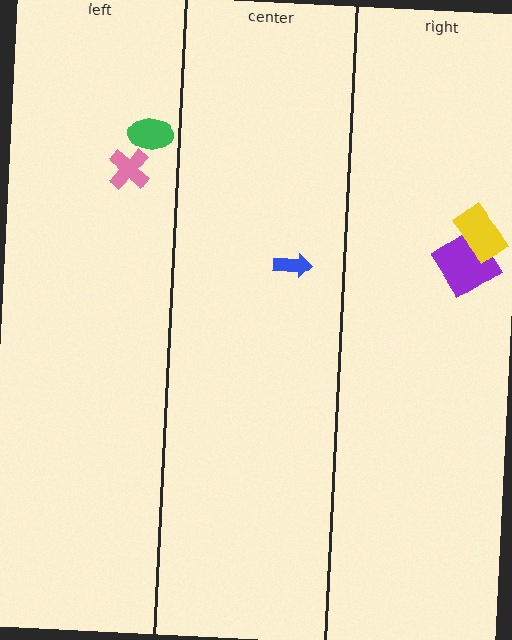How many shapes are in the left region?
2.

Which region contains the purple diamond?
The right region.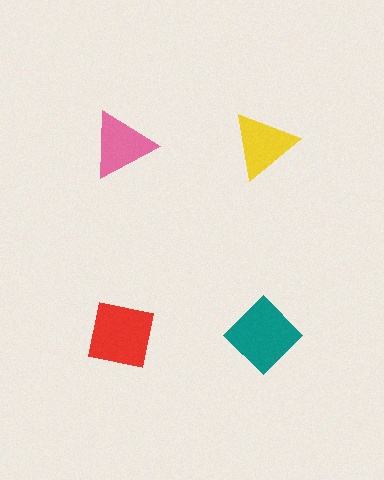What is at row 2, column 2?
A teal diamond.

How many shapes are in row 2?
2 shapes.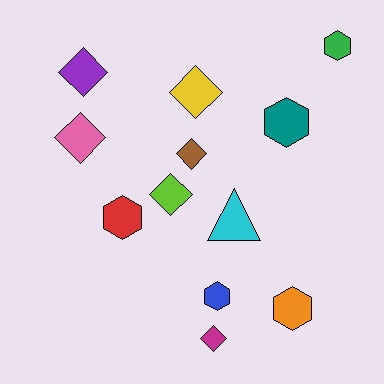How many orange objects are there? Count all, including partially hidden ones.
There is 1 orange object.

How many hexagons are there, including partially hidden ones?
There are 5 hexagons.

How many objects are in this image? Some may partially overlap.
There are 12 objects.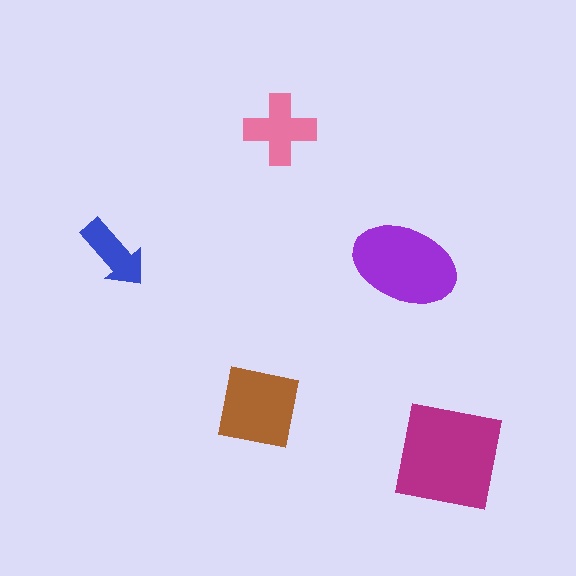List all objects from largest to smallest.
The magenta square, the purple ellipse, the brown square, the pink cross, the blue arrow.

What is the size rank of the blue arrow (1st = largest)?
5th.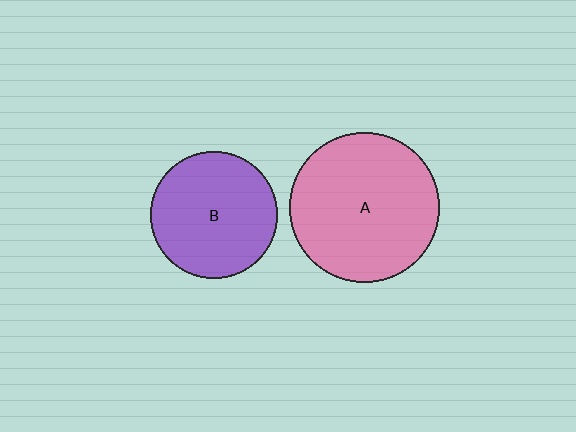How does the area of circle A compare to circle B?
Approximately 1.4 times.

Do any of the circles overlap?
No, none of the circles overlap.